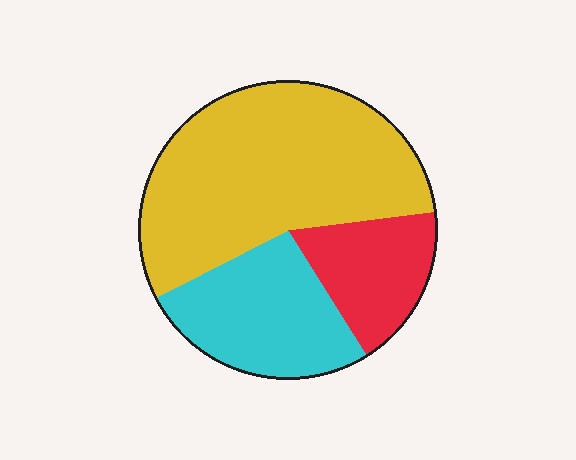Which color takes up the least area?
Red, at roughly 20%.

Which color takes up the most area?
Yellow, at roughly 55%.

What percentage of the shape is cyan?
Cyan covers 26% of the shape.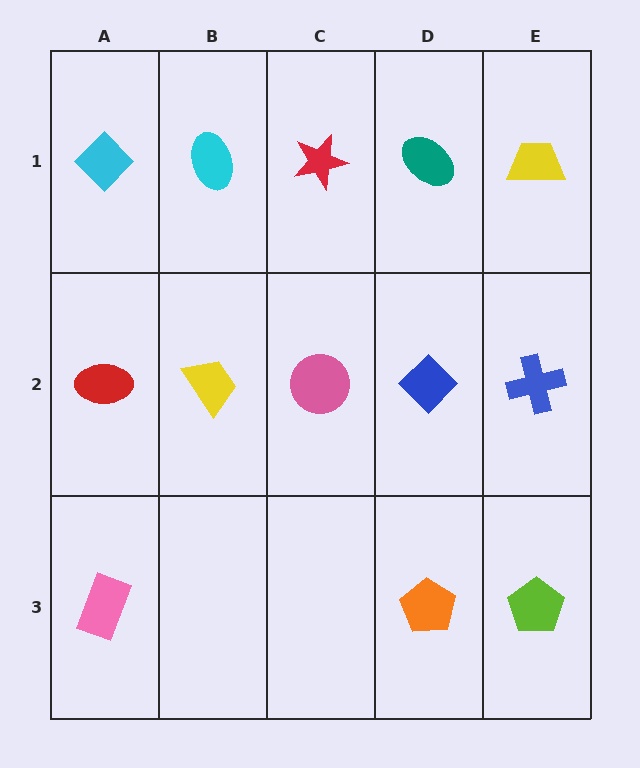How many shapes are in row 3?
3 shapes.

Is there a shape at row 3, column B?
No, that cell is empty.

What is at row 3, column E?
A lime pentagon.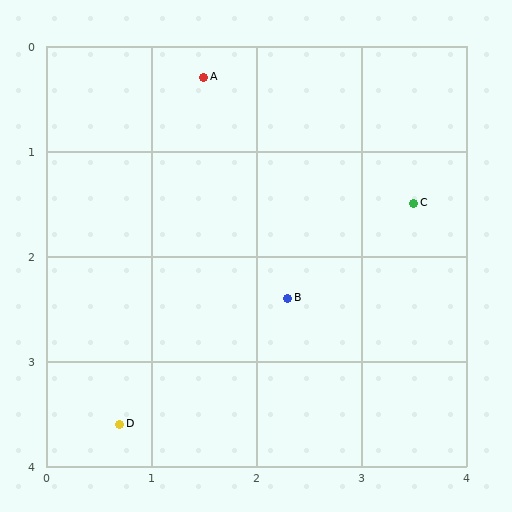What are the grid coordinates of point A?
Point A is at approximately (1.5, 0.3).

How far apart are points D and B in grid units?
Points D and B are about 2.0 grid units apart.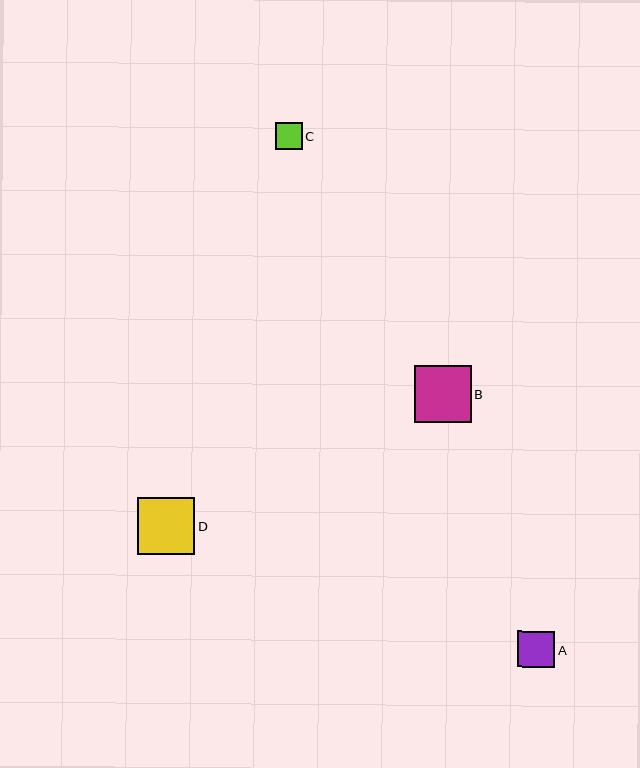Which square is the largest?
Square D is the largest with a size of approximately 58 pixels.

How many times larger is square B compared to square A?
Square B is approximately 1.5 times the size of square A.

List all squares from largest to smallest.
From largest to smallest: D, B, A, C.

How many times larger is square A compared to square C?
Square A is approximately 1.4 times the size of square C.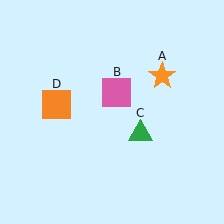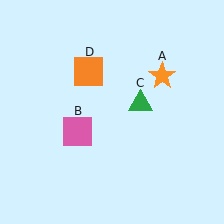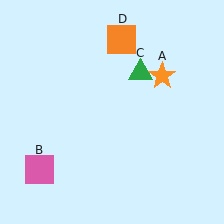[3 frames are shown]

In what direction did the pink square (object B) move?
The pink square (object B) moved down and to the left.